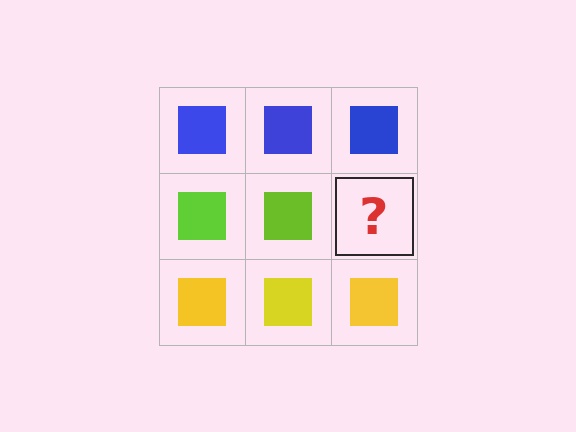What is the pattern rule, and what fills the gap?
The rule is that each row has a consistent color. The gap should be filled with a lime square.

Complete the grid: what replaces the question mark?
The question mark should be replaced with a lime square.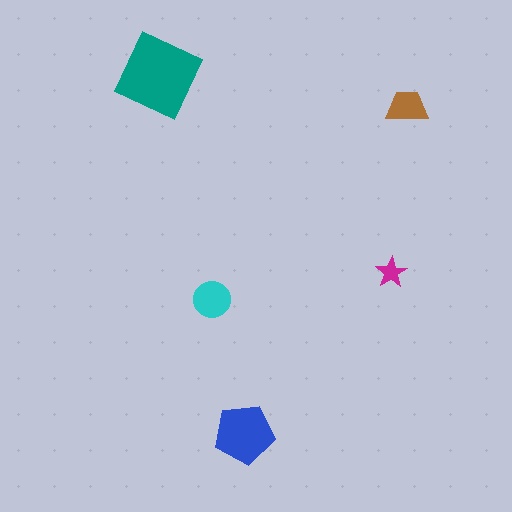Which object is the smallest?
The magenta star.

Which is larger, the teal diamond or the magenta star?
The teal diamond.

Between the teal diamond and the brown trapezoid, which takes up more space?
The teal diamond.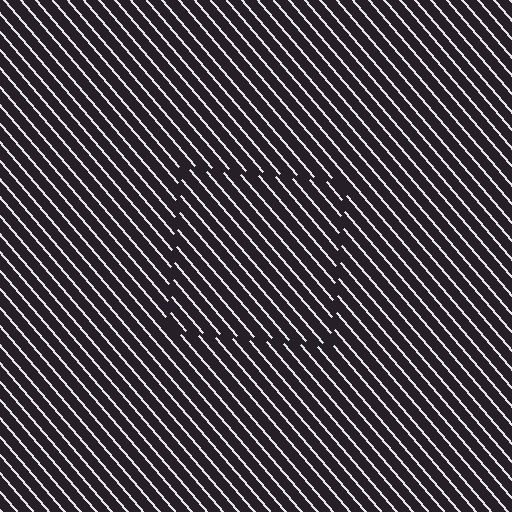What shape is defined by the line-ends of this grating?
An illusory square. The interior of the shape contains the same grating, shifted by half a period — the contour is defined by the phase discontinuity where line-ends from the inner and outer gratings abut.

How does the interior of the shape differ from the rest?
The interior of the shape contains the same grating, shifted by half a period — the contour is defined by the phase discontinuity where line-ends from the inner and outer gratings abut.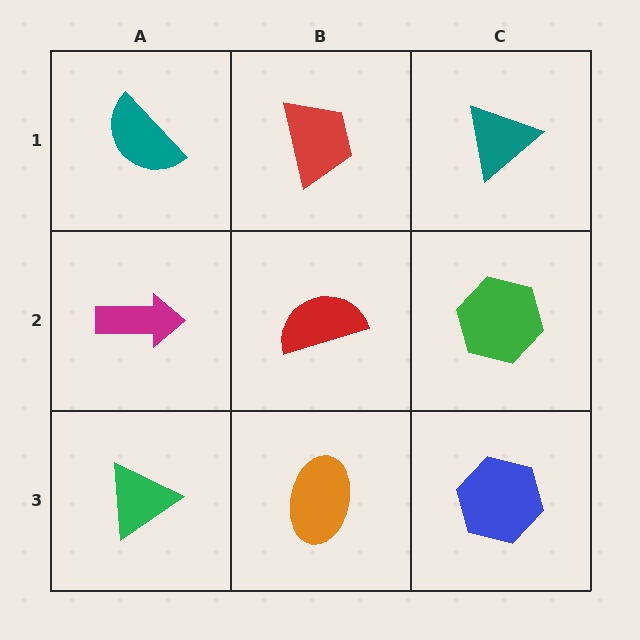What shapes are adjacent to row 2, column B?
A red trapezoid (row 1, column B), an orange ellipse (row 3, column B), a magenta arrow (row 2, column A), a green hexagon (row 2, column C).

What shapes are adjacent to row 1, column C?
A green hexagon (row 2, column C), a red trapezoid (row 1, column B).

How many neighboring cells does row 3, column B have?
3.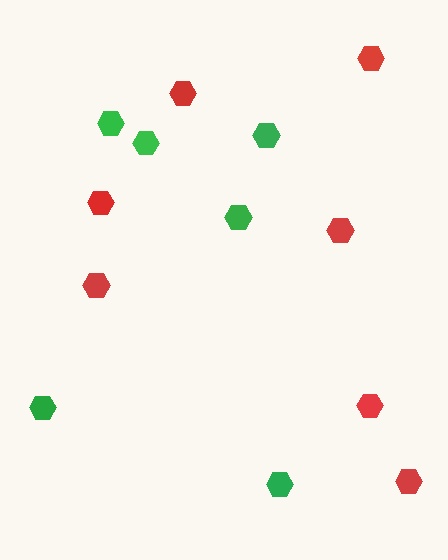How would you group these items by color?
There are 2 groups: one group of red hexagons (7) and one group of green hexagons (6).